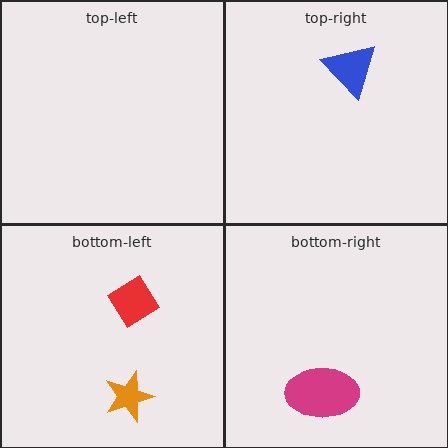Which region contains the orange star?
The bottom-left region.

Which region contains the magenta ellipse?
The bottom-right region.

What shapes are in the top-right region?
The blue triangle.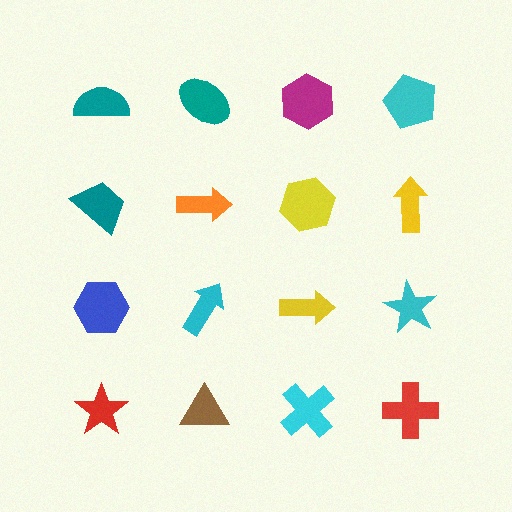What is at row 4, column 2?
A brown triangle.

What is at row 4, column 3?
A cyan cross.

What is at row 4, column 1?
A red star.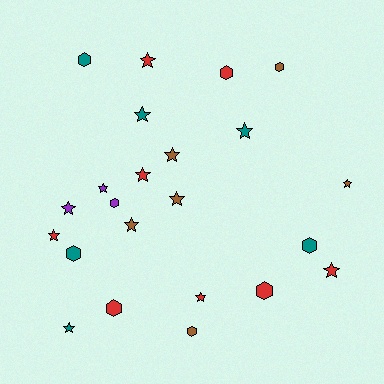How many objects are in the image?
There are 23 objects.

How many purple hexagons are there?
There is 1 purple hexagon.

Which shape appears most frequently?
Star, with 14 objects.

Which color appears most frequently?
Red, with 8 objects.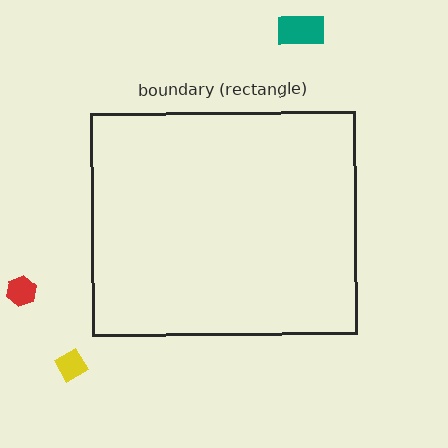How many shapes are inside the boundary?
0 inside, 3 outside.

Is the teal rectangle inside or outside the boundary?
Outside.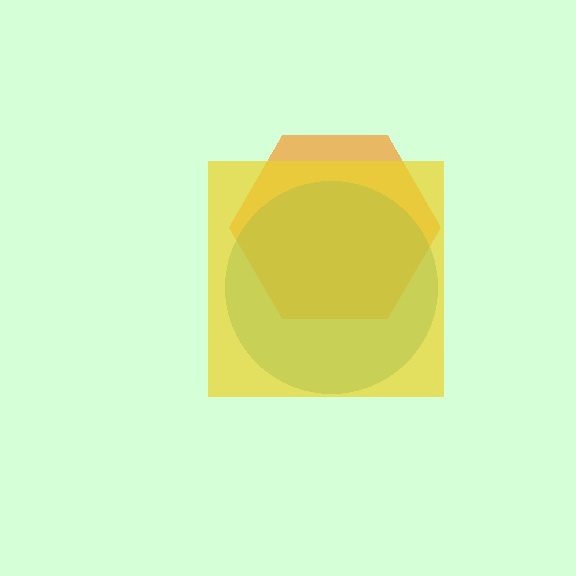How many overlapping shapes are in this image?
There are 3 overlapping shapes in the image.